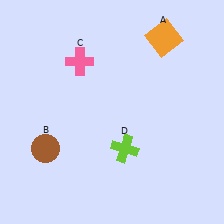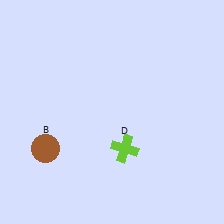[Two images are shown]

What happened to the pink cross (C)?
The pink cross (C) was removed in Image 2. It was in the top-left area of Image 1.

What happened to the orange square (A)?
The orange square (A) was removed in Image 2. It was in the top-right area of Image 1.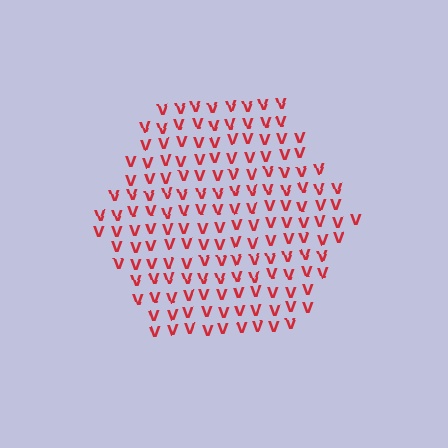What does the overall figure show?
The overall figure shows a hexagon.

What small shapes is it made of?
It is made of small letter V's.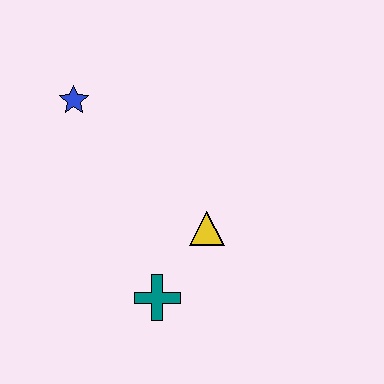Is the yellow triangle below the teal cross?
No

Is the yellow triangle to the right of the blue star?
Yes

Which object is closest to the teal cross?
The yellow triangle is closest to the teal cross.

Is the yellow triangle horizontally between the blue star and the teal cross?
No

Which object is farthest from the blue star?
The teal cross is farthest from the blue star.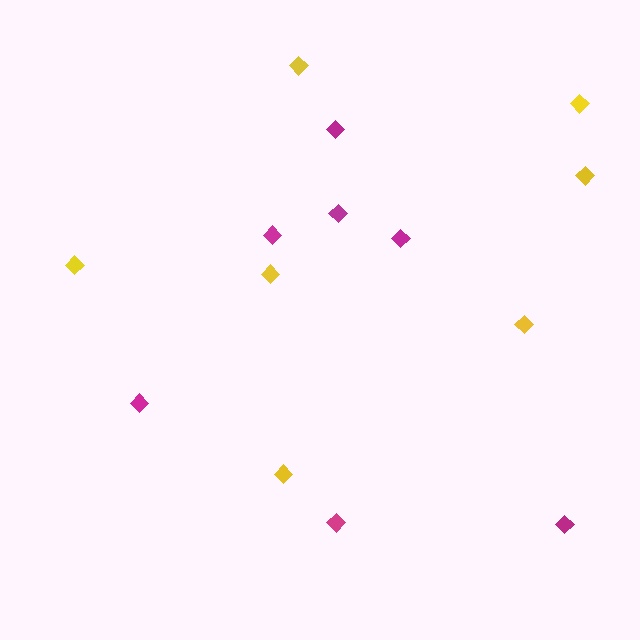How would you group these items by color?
There are 2 groups: one group of yellow diamonds (7) and one group of magenta diamonds (7).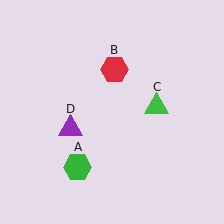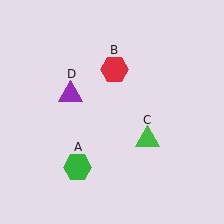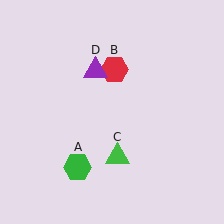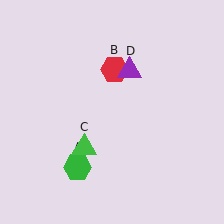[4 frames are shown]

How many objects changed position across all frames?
2 objects changed position: green triangle (object C), purple triangle (object D).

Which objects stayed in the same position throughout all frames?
Green hexagon (object A) and red hexagon (object B) remained stationary.